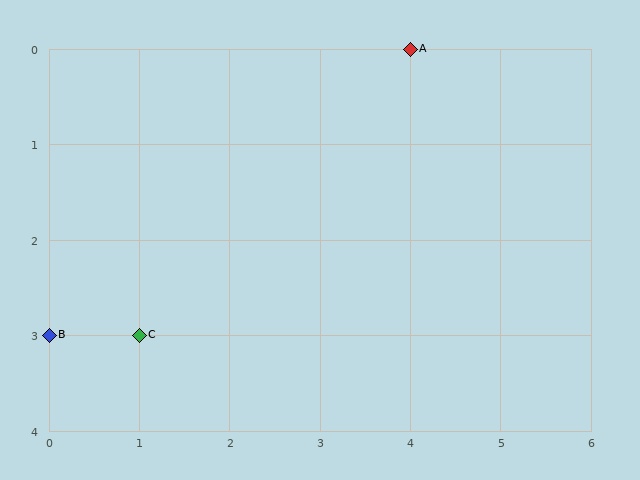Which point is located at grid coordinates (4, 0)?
Point A is at (4, 0).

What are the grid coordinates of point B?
Point B is at grid coordinates (0, 3).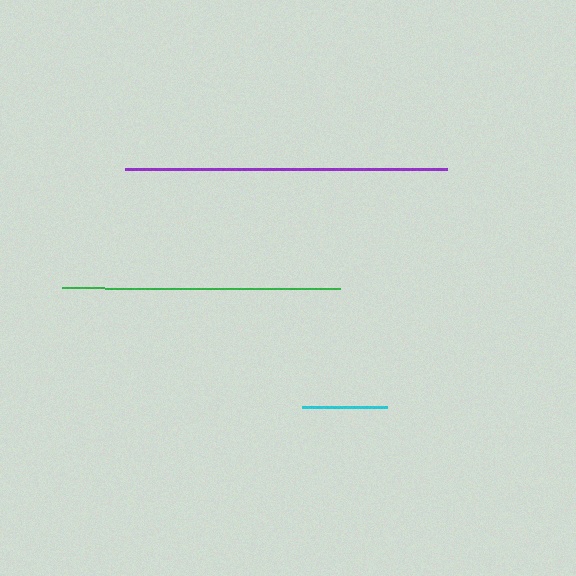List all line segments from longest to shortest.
From longest to shortest: purple, green, cyan.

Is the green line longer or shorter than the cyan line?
The green line is longer than the cyan line.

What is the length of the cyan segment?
The cyan segment is approximately 85 pixels long.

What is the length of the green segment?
The green segment is approximately 278 pixels long.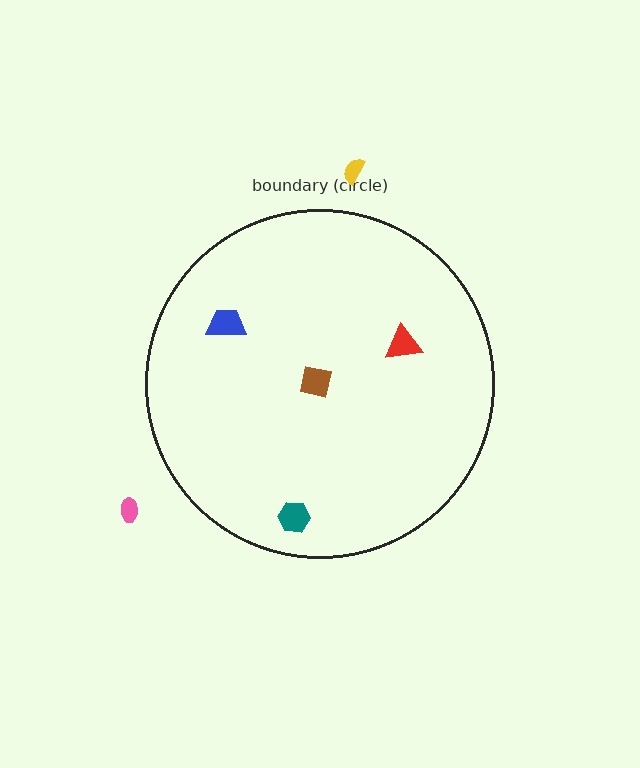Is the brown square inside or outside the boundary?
Inside.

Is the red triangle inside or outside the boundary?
Inside.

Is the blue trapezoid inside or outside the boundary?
Inside.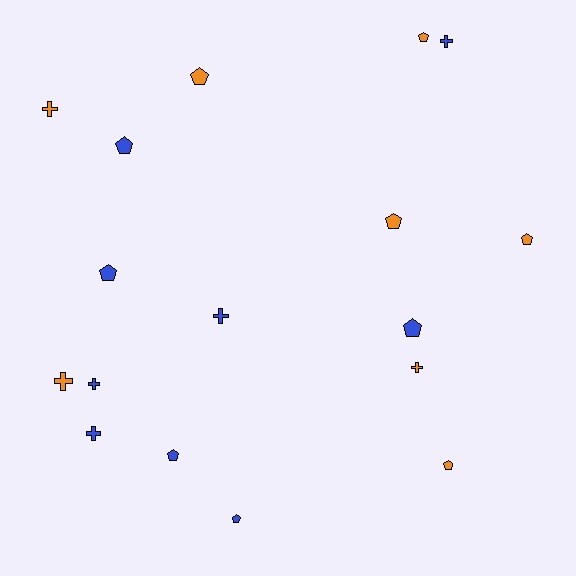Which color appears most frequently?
Blue, with 9 objects.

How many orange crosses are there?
There are 3 orange crosses.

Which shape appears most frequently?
Pentagon, with 10 objects.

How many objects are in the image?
There are 17 objects.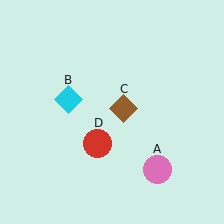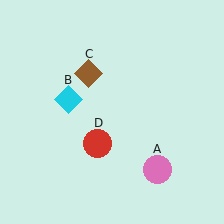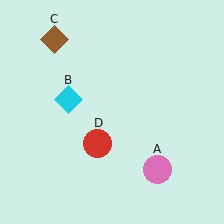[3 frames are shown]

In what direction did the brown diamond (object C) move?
The brown diamond (object C) moved up and to the left.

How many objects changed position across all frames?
1 object changed position: brown diamond (object C).